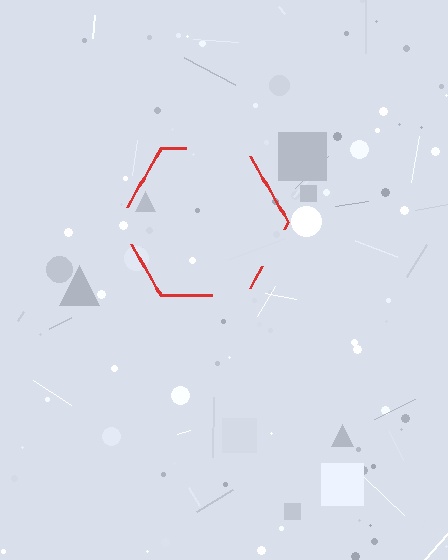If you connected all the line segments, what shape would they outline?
They would outline a hexagon.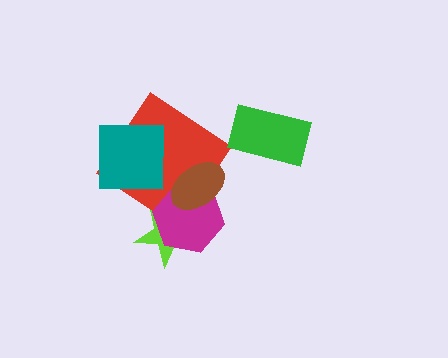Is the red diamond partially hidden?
Yes, it is partially covered by another shape.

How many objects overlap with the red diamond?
4 objects overlap with the red diamond.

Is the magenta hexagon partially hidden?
Yes, it is partially covered by another shape.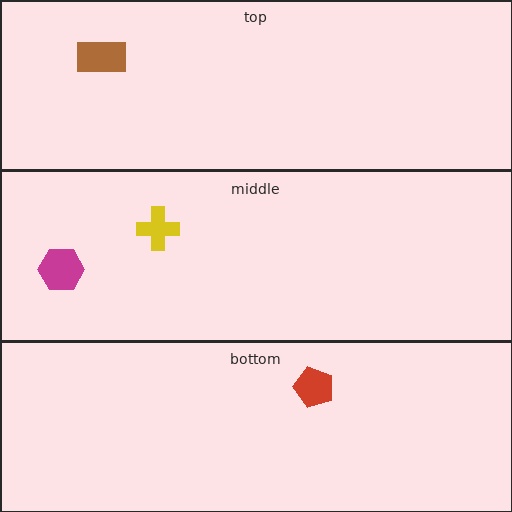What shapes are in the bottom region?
The red pentagon.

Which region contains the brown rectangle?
The top region.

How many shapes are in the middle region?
2.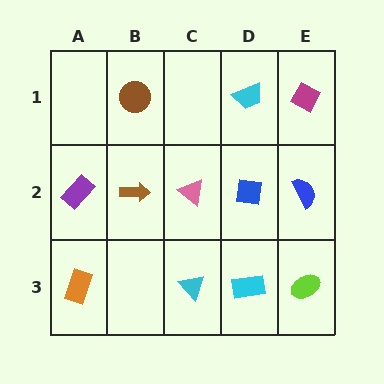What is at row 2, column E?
A blue semicircle.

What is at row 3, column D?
A cyan rectangle.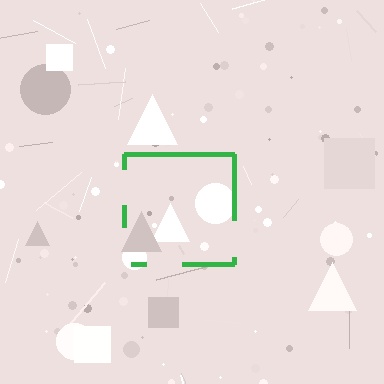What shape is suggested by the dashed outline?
The dashed outline suggests a square.